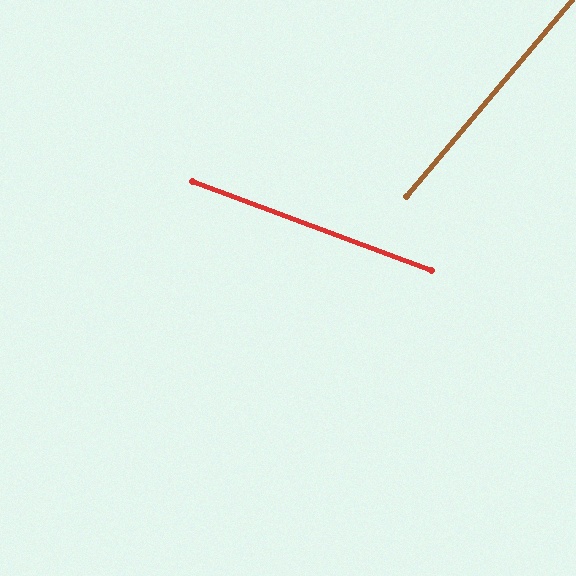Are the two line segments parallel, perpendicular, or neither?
Neither parallel nor perpendicular — they differ by about 70°.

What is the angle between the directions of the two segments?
Approximately 70 degrees.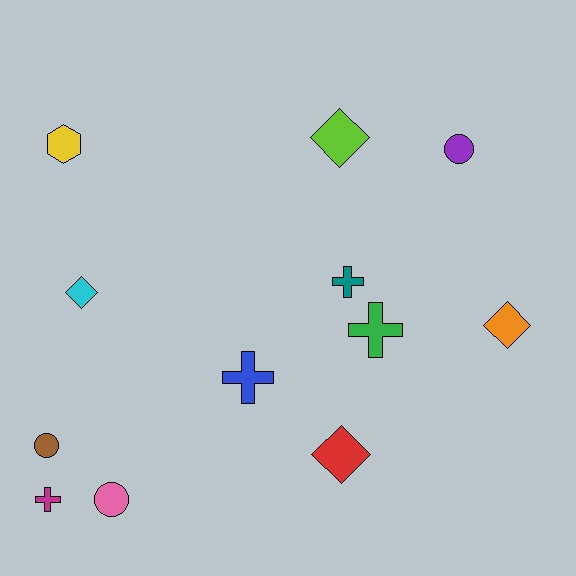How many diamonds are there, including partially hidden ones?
There are 4 diamonds.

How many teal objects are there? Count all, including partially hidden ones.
There is 1 teal object.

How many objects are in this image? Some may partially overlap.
There are 12 objects.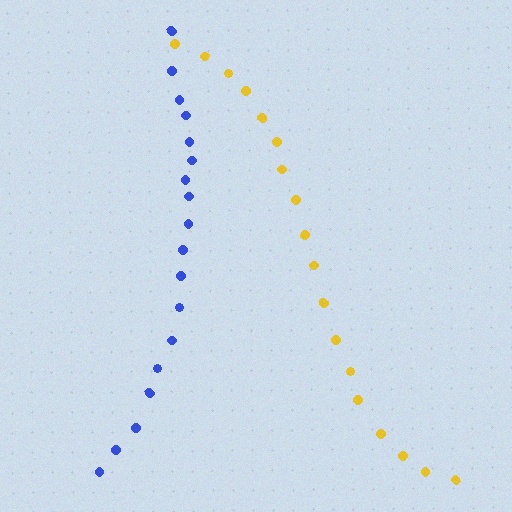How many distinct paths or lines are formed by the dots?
There are 2 distinct paths.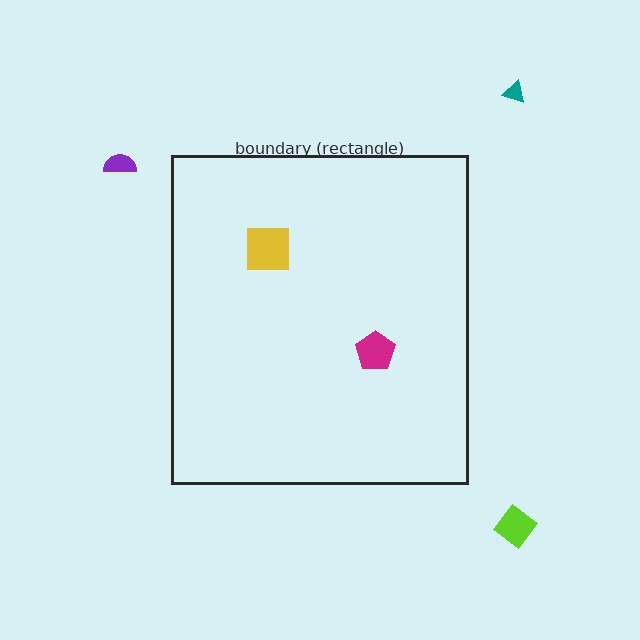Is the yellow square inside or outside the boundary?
Inside.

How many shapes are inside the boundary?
2 inside, 3 outside.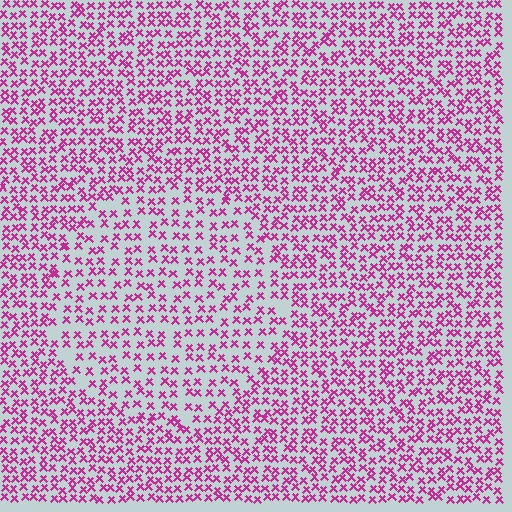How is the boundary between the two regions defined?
The boundary is defined by a change in element density (approximately 1.6x ratio). All elements are the same color, size, and shape.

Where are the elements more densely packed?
The elements are more densely packed outside the circle boundary.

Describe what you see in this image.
The image contains small magenta elements arranged at two different densities. A circle-shaped region is visible where the elements are less densely packed than the surrounding area.